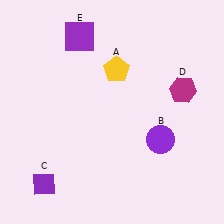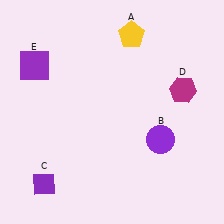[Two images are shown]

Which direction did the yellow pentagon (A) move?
The yellow pentagon (A) moved up.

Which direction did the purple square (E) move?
The purple square (E) moved left.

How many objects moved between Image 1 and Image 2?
2 objects moved between the two images.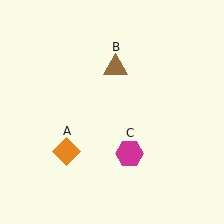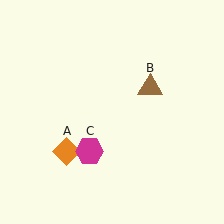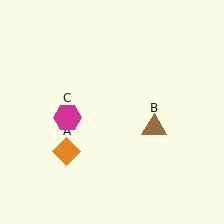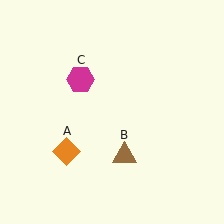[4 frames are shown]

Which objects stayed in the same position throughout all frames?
Orange diamond (object A) remained stationary.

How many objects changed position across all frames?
2 objects changed position: brown triangle (object B), magenta hexagon (object C).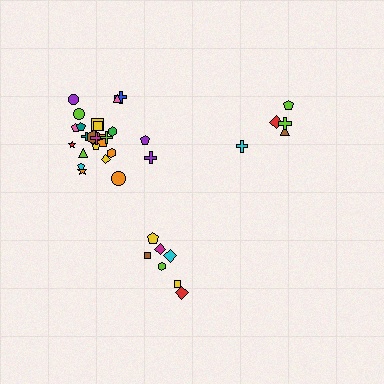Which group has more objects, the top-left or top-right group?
The top-left group.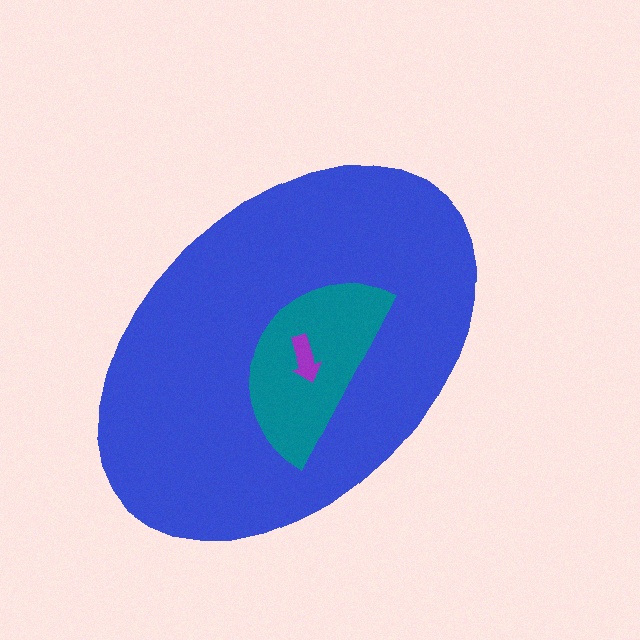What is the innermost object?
The purple arrow.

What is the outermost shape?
The blue ellipse.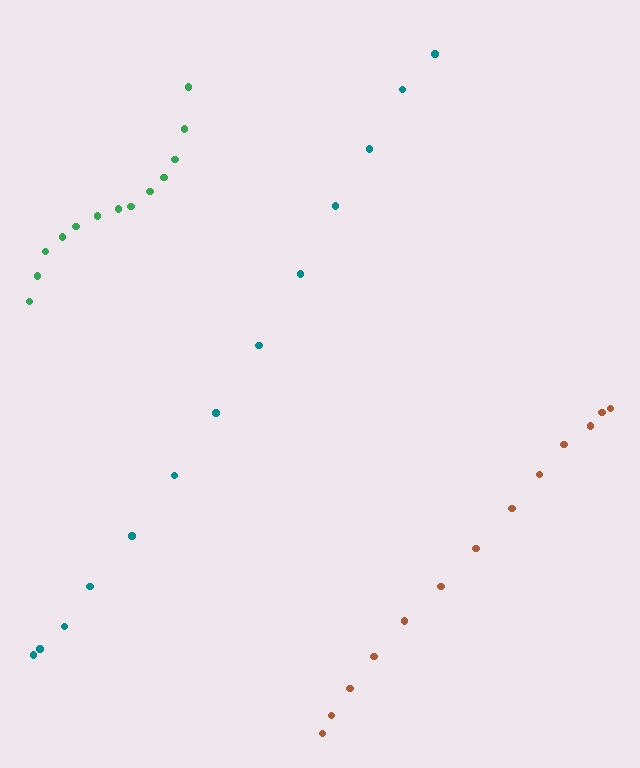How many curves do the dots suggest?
There are 3 distinct paths.